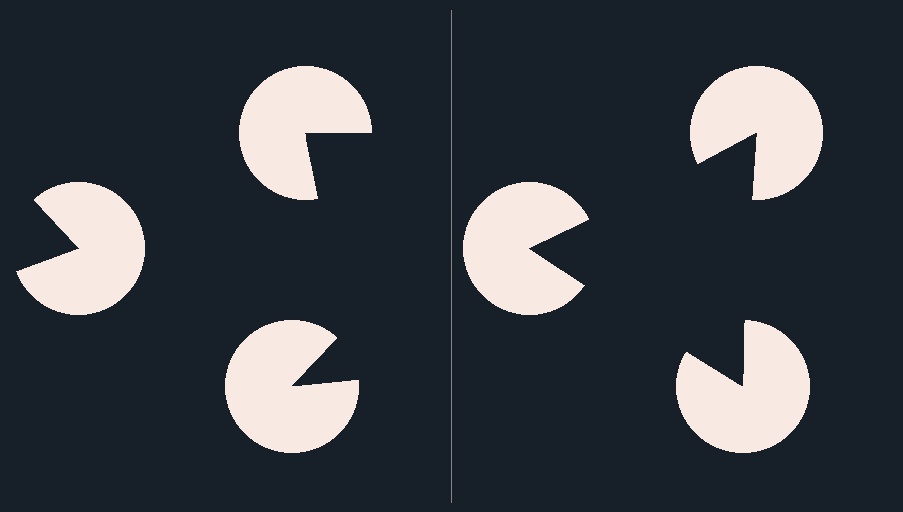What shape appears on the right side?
An illusory triangle.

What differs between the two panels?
The pac-man discs are positioned identically on both sides; only the wedge orientations differ. On the right they align to a triangle; on the left they are misaligned.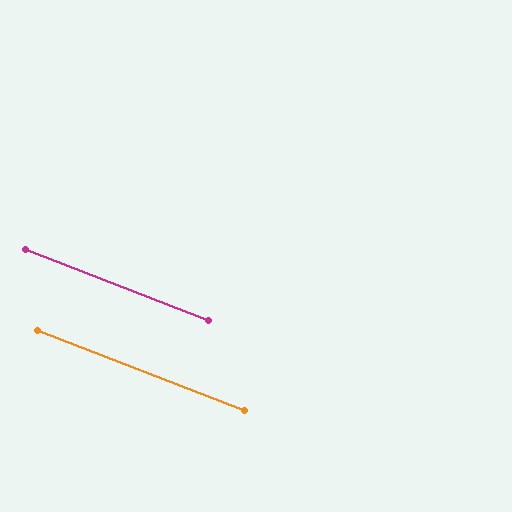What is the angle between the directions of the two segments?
Approximately 0 degrees.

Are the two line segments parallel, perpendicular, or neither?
Parallel — their directions differ by only 0.1°.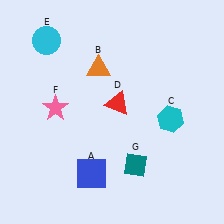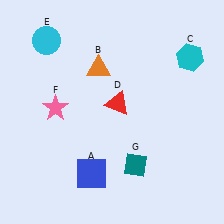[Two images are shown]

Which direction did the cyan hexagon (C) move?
The cyan hexagon (C) moved up.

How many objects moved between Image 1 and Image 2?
1 object moved between the two images.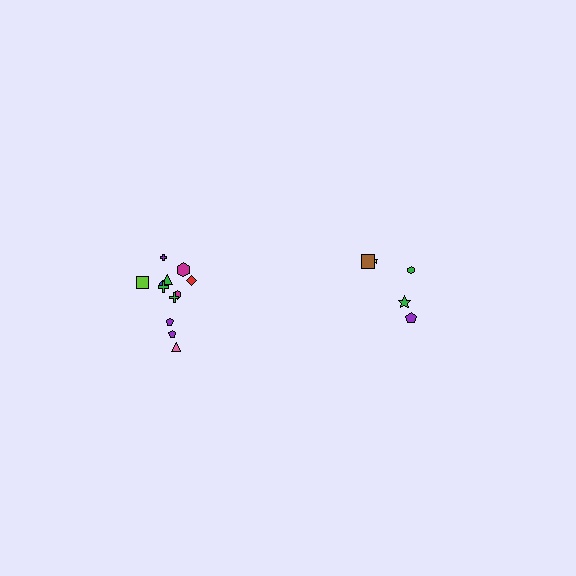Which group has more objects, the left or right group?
The left group.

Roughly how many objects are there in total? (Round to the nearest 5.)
Roughly 15 objects in total.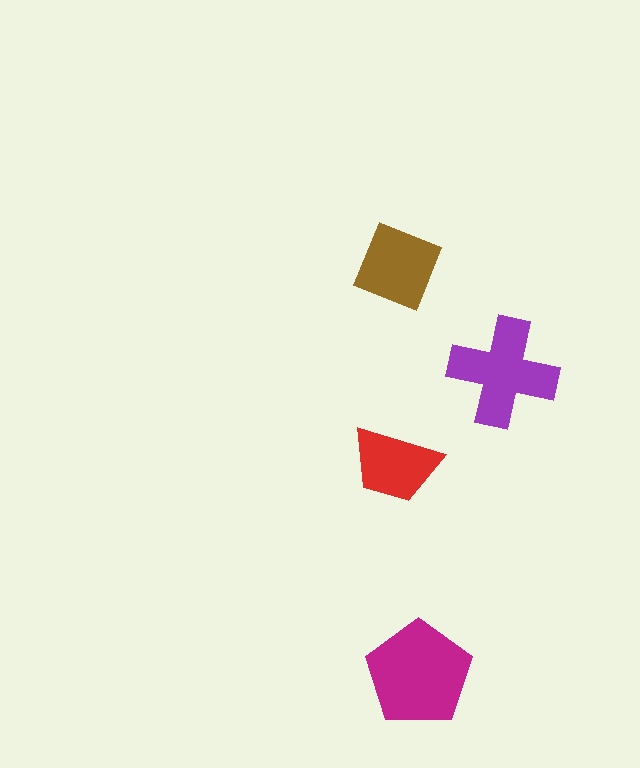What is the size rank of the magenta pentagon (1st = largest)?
1st.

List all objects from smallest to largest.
The red trapezoid, the brown diamond, the purple cross, the magenta pentagon.